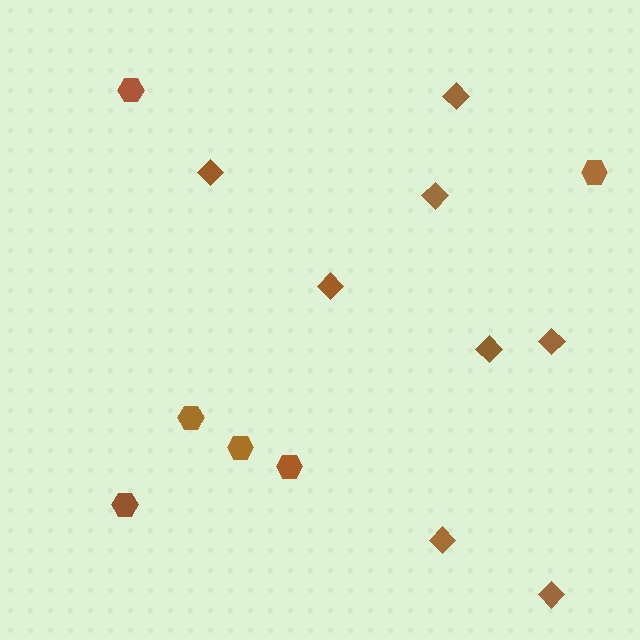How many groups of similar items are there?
There are 2 groups: one group of diamonds (8) and one group of hexagons (6).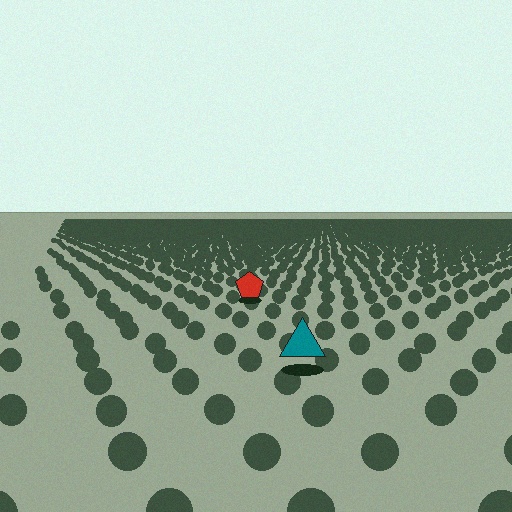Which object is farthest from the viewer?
The red pentagon is farthest from the viewer. It appears smaller and the ground texture around it is denser.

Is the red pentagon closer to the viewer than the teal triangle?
No. The teal triangle is closer — you can tell from the texture gradient: the ground texture is coarser near it.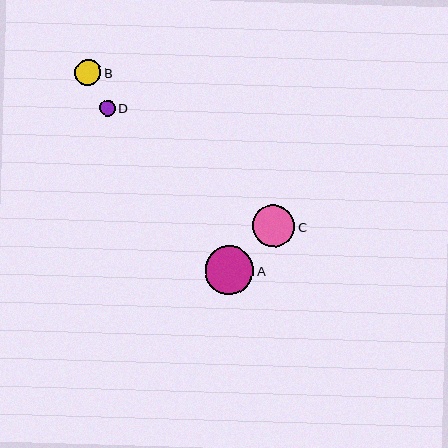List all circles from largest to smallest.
From largest to smallest: A, C, B, D.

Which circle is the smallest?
Circle D is the smallest with a size of approximately 16 pixels.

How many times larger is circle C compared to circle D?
Circle C is approximately 2.6 times the size of circle D.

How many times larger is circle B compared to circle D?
Circle B is approximately 1.6 times the size of circle D.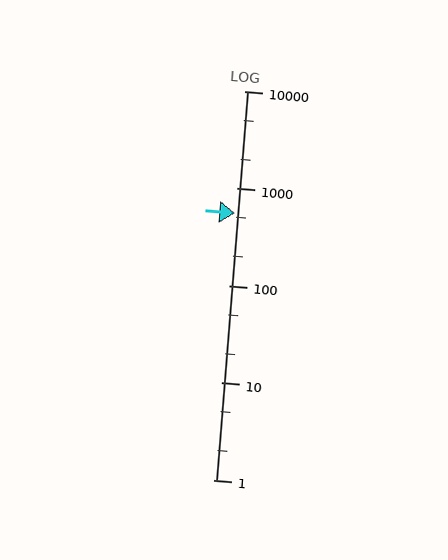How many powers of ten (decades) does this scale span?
The scale spans 4 decades, from 1 to 10000.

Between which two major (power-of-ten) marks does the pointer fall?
The pointer is between 100 and 1000.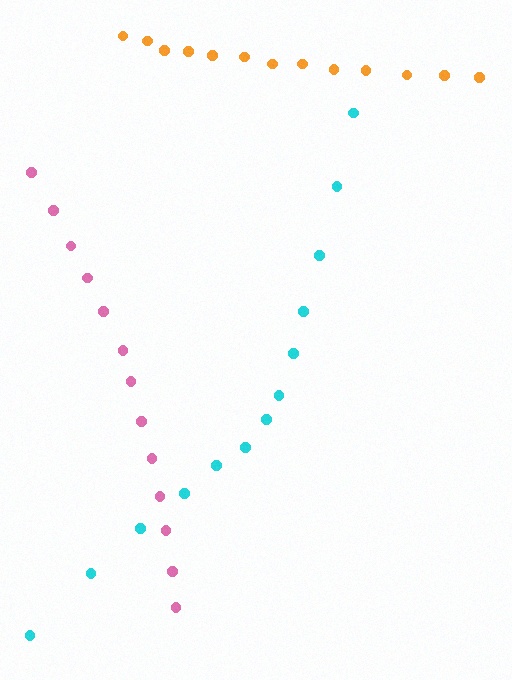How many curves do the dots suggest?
There are 3 distinct paths.